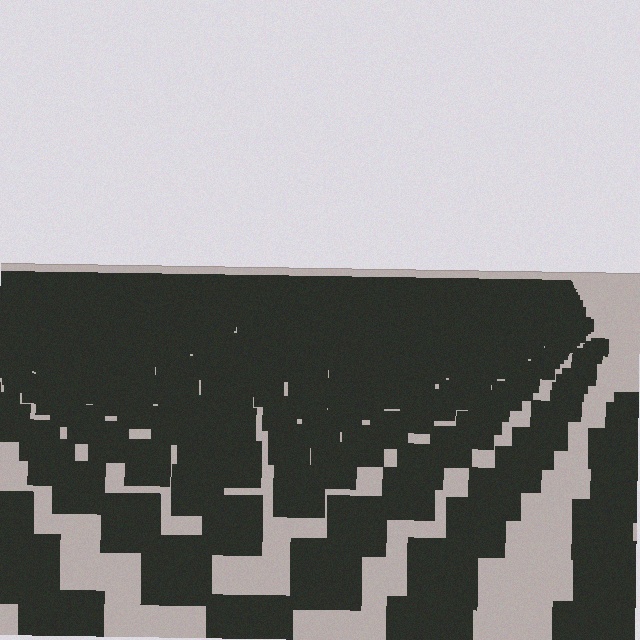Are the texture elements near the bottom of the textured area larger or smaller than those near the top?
Larger. Near the bottom, elements are closer to the viewer and appear at a bigger on-screen size.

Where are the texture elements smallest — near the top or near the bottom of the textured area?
Near the top.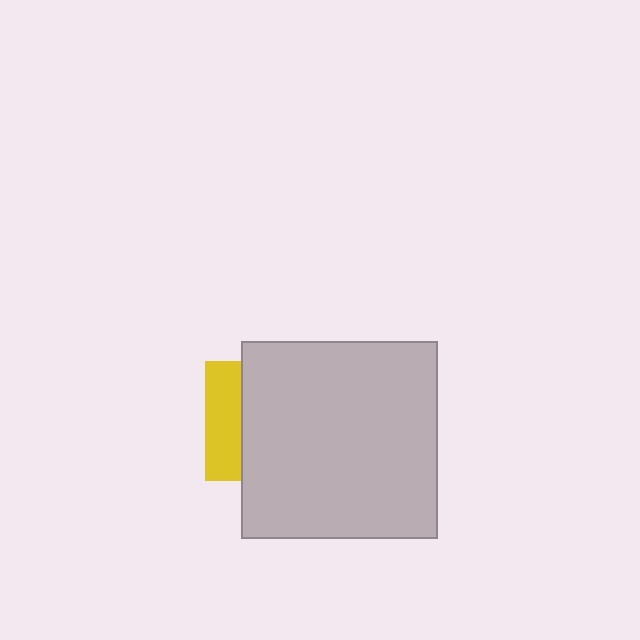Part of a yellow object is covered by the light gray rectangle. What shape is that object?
It is a square.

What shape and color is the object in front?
The object in front is a light gray rectangle.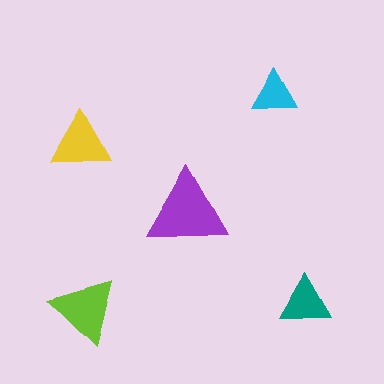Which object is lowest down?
The teal triangle is bottommost.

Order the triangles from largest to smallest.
the purple one, the lime one, the yellow one, the teal one, the cyan one.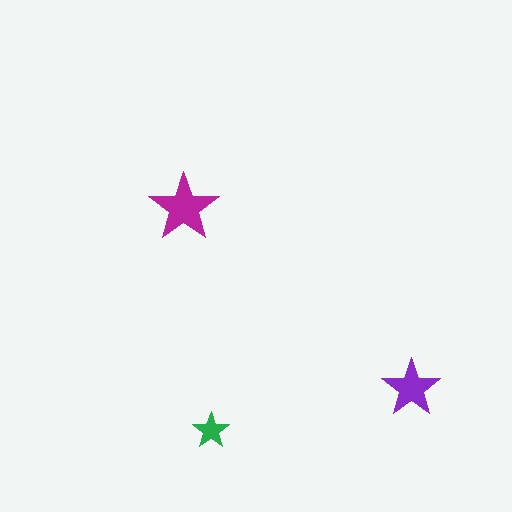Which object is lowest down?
The green star is bottommost.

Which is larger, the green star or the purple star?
The purple one.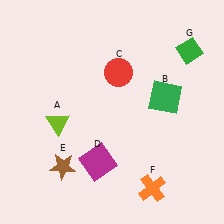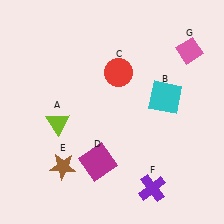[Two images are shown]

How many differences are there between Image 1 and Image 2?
There are 3 differences between the two images.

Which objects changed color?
B changed from green to cyan. F changed from orange to purple. G changed from green to pink.